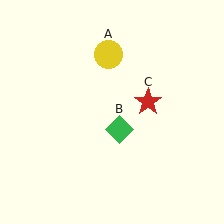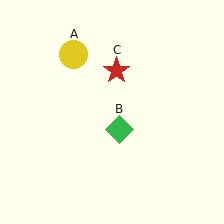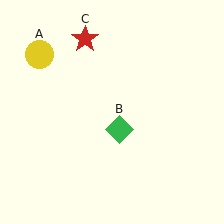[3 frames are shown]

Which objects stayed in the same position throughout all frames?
Green diamond (object B) remained stationary.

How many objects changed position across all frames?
2 objects changed position: yellow circle (object A), red star (object C).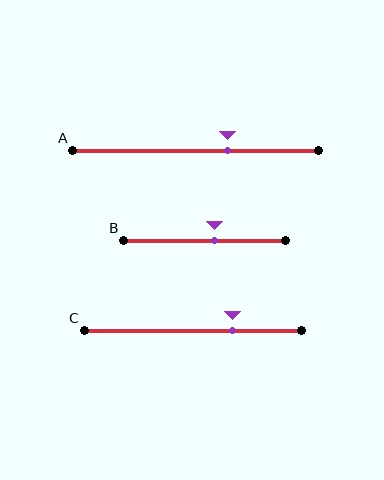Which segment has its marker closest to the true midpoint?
Segment B has its marker closest to the true midpoint.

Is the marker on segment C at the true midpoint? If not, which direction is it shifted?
No, the marker on segment C is shifted to the right by about 18% of the segment length.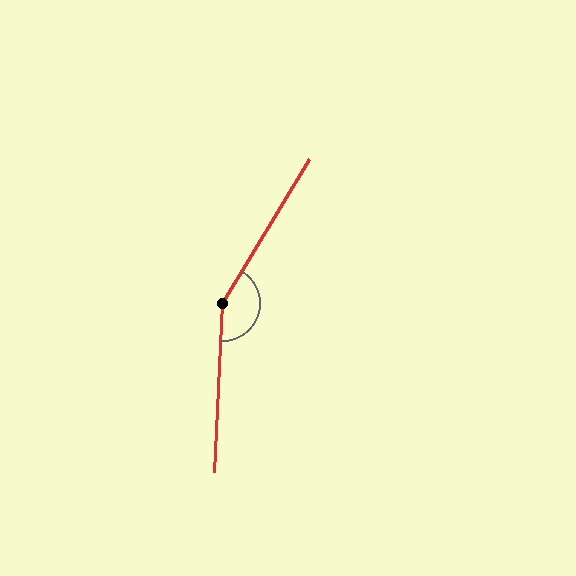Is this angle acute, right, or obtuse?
It is obtuse.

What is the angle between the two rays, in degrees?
Approximately 151 degrees.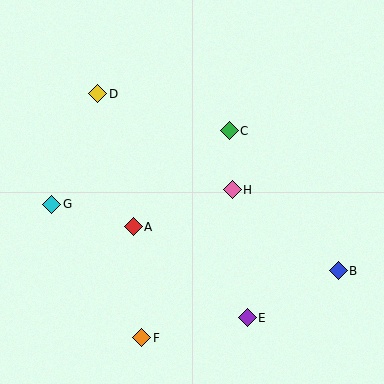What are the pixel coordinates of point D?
Point D is at (98, 94).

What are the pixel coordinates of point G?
Point G is at (52, 204).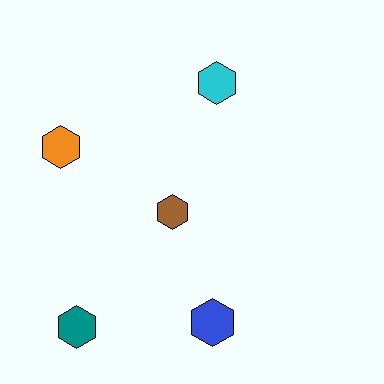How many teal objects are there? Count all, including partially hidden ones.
There is 1 teal object.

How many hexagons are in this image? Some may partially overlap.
There are 5 hexagons.